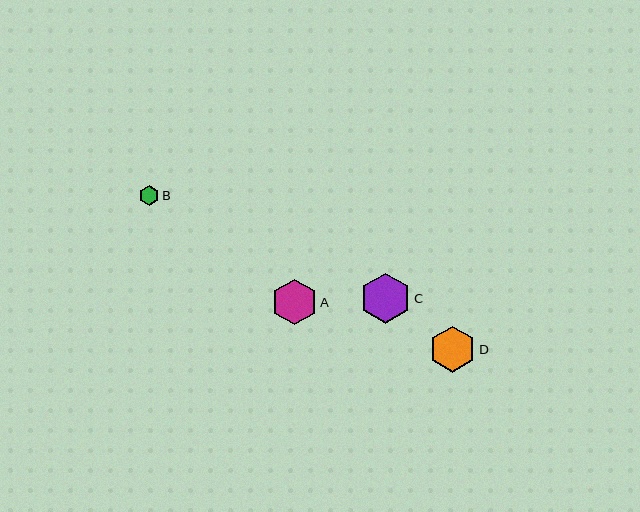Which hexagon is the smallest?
Hexagon B is the smallest with a size of approximately 20 pixels.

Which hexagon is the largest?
Hexagon C is the largest with a size of approximately 50 pixels.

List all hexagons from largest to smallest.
From largest to smallest: C, D, A, B.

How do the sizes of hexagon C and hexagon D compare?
Hexagon C and hexagon D are approximately the same size.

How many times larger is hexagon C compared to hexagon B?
Hexagon C is approximately 2.5 times the size of hexagon B.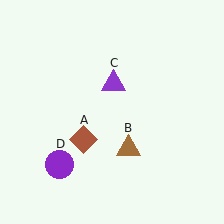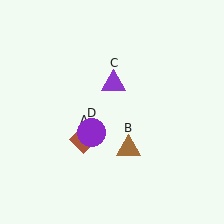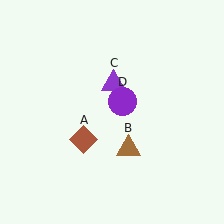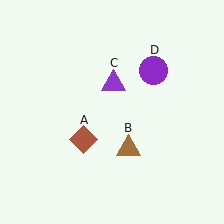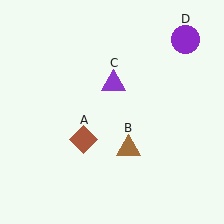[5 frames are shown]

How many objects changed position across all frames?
1 object changed position: purple circle (object D).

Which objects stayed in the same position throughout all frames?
Brown diamond (object A) and brown triangle (object B) and purple triangle (object C) remained stationary.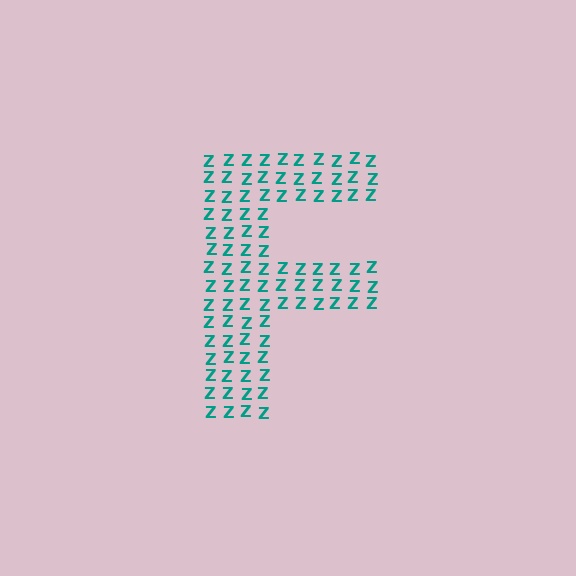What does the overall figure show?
The overall figure shows the letter F.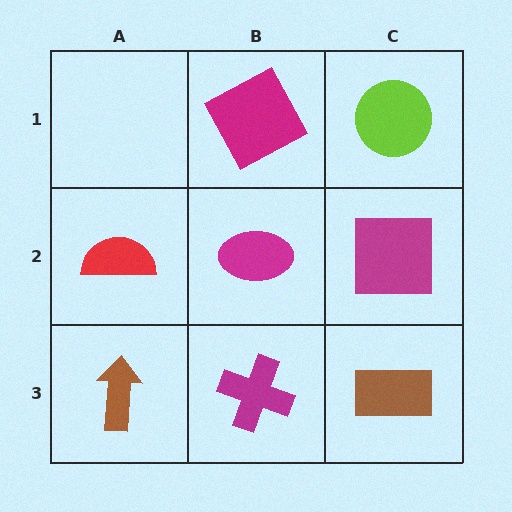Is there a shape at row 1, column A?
No, that cell is empty.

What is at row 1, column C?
A lime circle.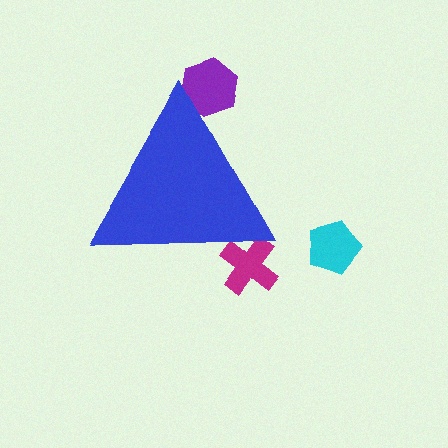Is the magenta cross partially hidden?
Yes, the magenta cross is partially hidden behind the blue triangle.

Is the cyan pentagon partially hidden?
No, the cyan pentagon is fully visible.